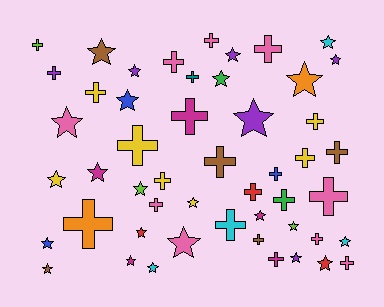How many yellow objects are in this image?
There are 7 yellow objects.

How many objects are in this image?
There are 50 objects.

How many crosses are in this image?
There are 25 crosses.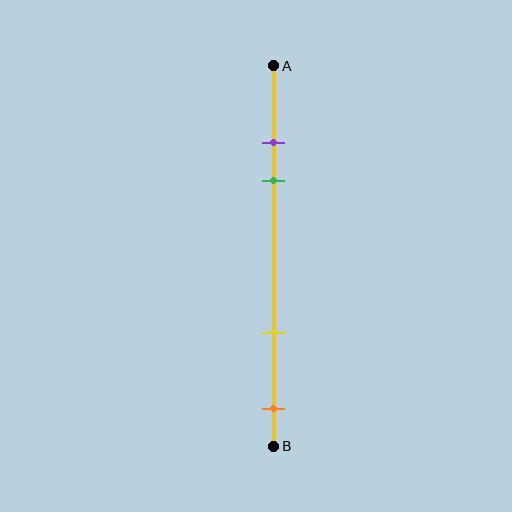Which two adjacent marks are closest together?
The purple and green marks are the closest adjacent pair.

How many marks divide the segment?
There are 4 marks dividing the segment.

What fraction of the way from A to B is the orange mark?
The orange mark is approximately 90% (0.9) of the way from A to B.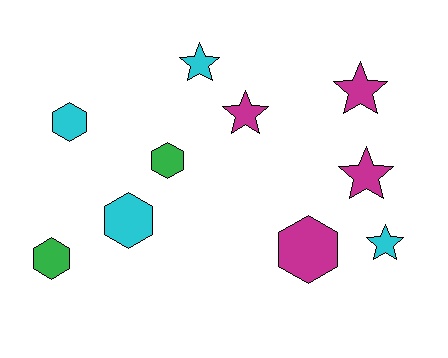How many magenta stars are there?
There are 3 magenta stars.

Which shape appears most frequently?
Hexagon, with 5 objects.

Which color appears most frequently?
Cyan, with 4 objects.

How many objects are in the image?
There are 10 objects.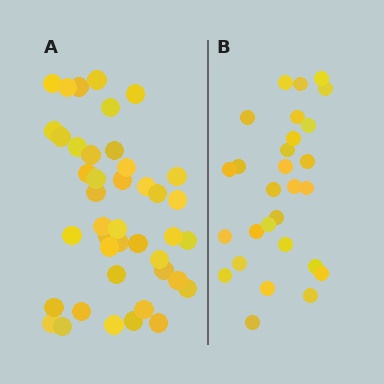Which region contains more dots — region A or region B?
Region A (the left region) has more dots.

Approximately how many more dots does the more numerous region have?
Region A has approximately 15 more dots than region B.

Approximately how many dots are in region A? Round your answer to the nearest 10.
About 40 dots. (The exact count is 42, which rounds to 40.)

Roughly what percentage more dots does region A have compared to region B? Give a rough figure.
About 50% more.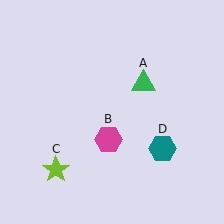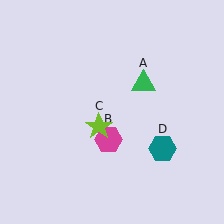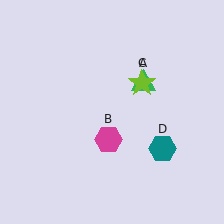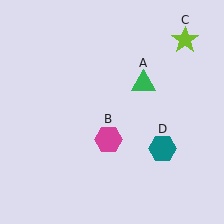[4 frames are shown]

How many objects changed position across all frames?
1 object changed position: lime star (object C).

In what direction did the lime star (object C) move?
The lime star (object C) moved up and to the right.